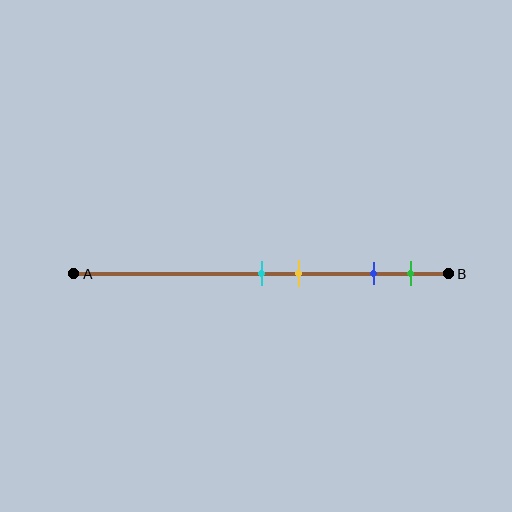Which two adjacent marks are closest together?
The cyan and yellow marks are the closest adjacent pair.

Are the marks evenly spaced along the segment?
No, the marks are not evenly spaced.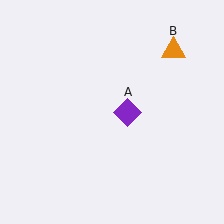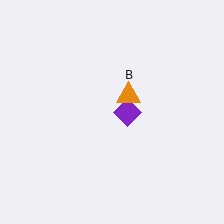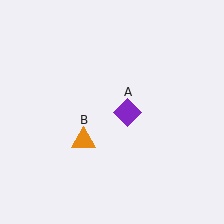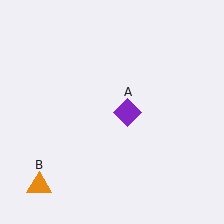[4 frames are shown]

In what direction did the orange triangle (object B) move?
The orange triangle (object B) moved down and to the left.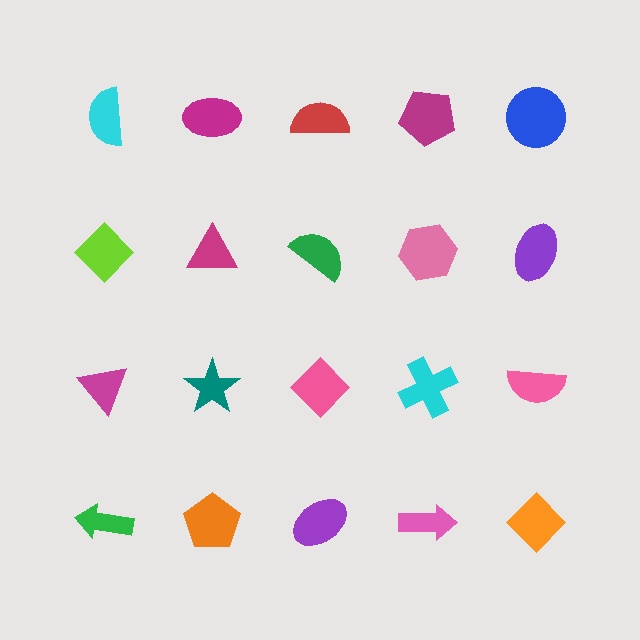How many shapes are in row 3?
5 shapes.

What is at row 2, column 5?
A purple ellipse.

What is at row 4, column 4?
A pink arrow.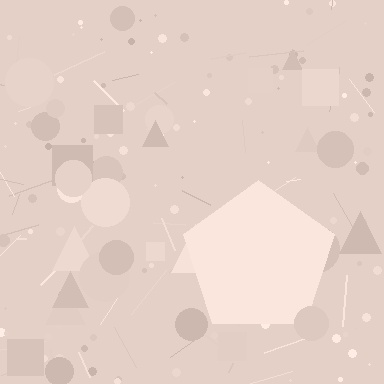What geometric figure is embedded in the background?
A pentagon is embedded in the background.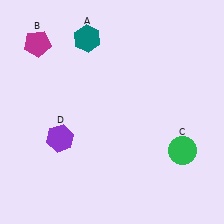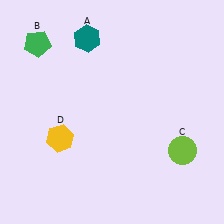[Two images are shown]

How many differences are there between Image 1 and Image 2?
There are 3 differences between the two images.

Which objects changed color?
B changed from magenta to green. C changed from green to lime. D changed from purple to yellow.